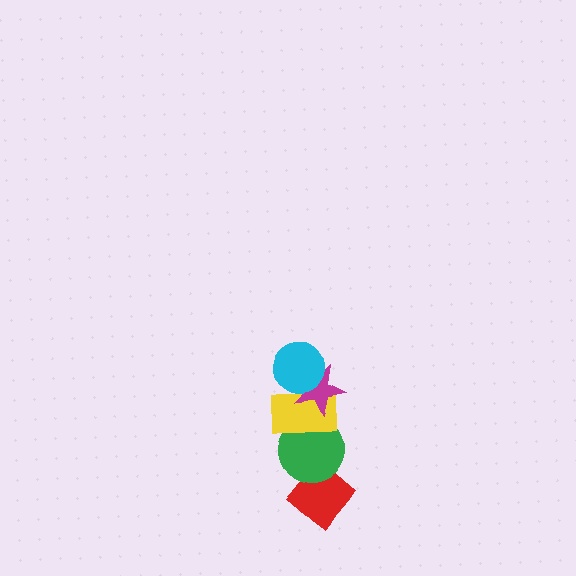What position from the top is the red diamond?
The red diamond is 5th from the top.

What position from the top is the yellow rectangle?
The yellow rectangle is 3rd from the top.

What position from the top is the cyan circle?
The cyan circle is 1st from the top.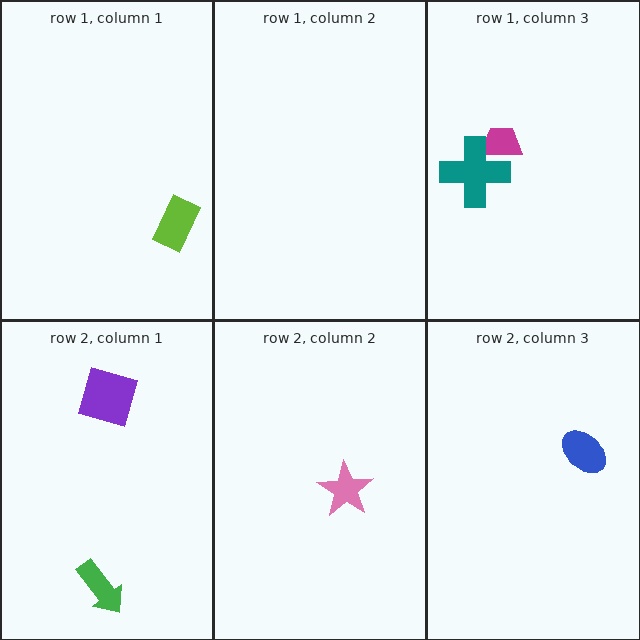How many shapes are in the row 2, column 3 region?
1.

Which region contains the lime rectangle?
The row 1, column 1 region.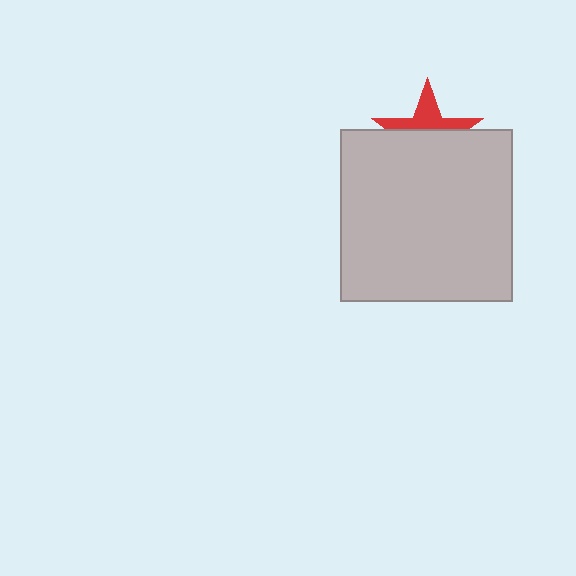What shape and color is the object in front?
The object in front is a light gray square.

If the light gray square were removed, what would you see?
You would see the complete red star.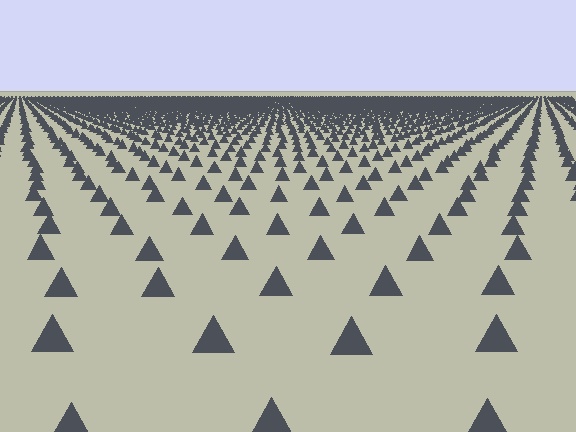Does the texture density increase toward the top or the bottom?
Density increases toward the top.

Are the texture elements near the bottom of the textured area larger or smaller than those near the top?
Larger. Near the bottom, elements are closer to the viewer and appear at a bigger on-screen size.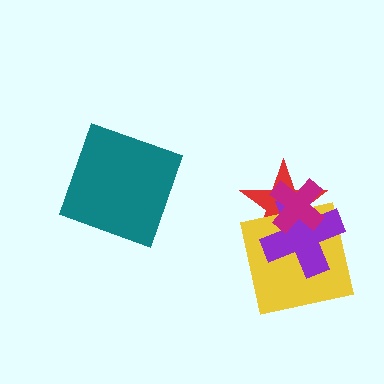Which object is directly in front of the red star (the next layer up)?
The yellow square is directly in front of the red star.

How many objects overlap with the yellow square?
3 objects overlap with the yellow square.